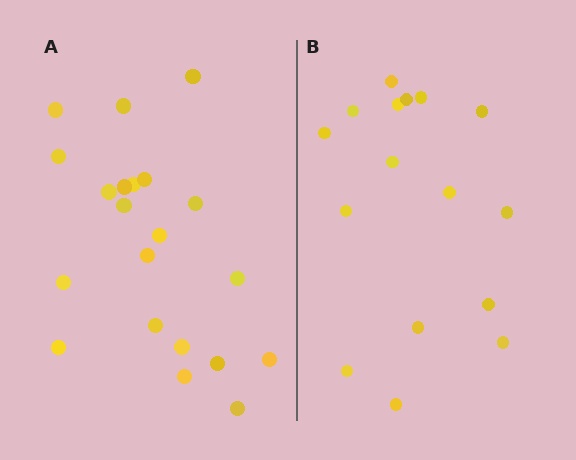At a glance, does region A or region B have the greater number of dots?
Region A (the left region) has more dots.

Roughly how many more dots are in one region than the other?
Region A has about 5 more dots than region B.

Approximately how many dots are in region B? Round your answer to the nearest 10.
About 20 dots. (The exact count is 16, which rounds to 20.)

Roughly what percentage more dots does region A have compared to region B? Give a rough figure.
About 30% more.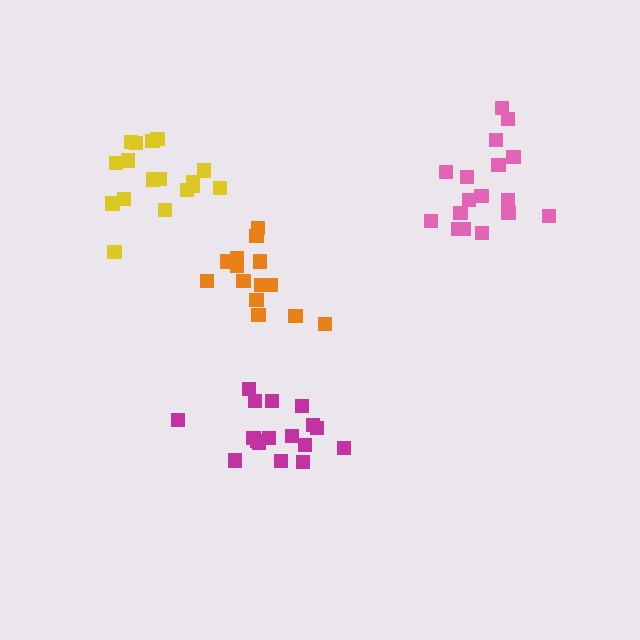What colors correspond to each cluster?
The clusters are colored: orange, pink, magenta, yellow.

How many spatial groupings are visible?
There are 4 spatial groupings.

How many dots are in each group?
Group 1: 15 dots, Group 2: 17 dots, Group 3: 17 dots, Group 4: 17 dots (66 total).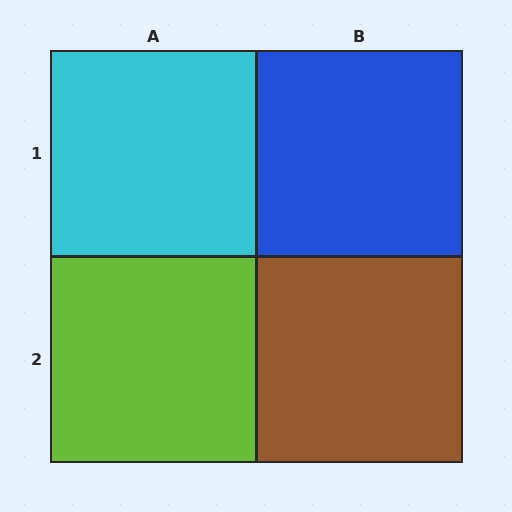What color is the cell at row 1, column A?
Cyan.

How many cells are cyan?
1 cell is cyan.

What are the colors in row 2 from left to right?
Lime, brown.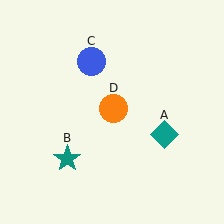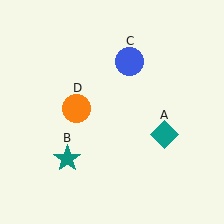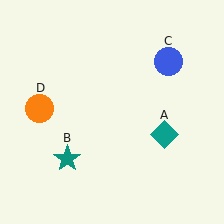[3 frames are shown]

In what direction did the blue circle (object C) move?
The blue circle (object C) moved right.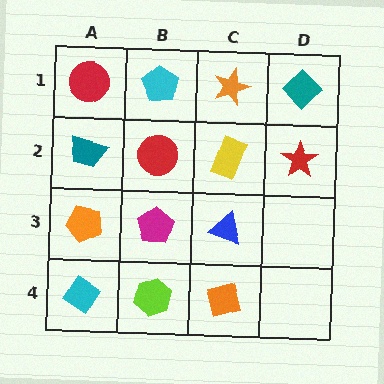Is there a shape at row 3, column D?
No, that cell is empty.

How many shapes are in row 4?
3 shapes.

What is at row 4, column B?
A lime hexagon.